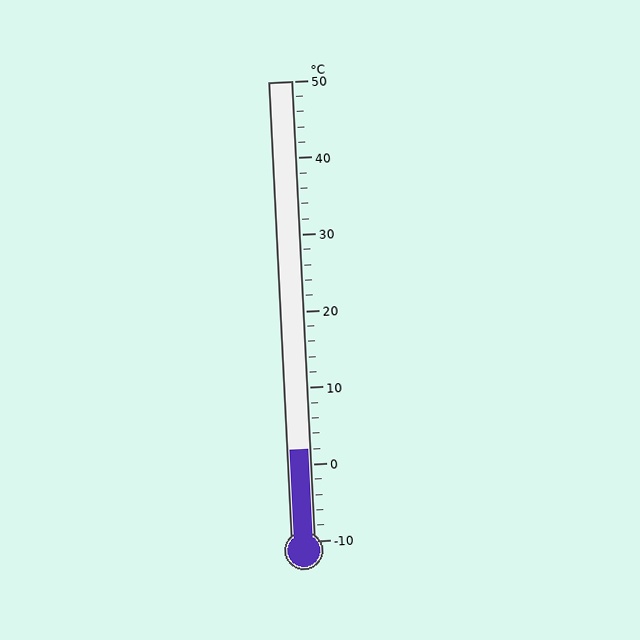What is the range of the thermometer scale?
The thermometer scale ranges from -10°C to 50°C.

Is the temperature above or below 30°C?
The temperature is below 30°C.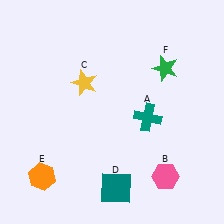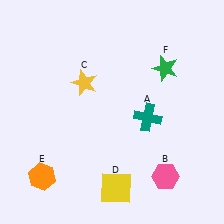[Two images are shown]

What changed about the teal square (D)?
In Image 1, D is teal. In Image 2, it changed to yellow.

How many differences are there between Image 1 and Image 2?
There is 1 difference between the two images.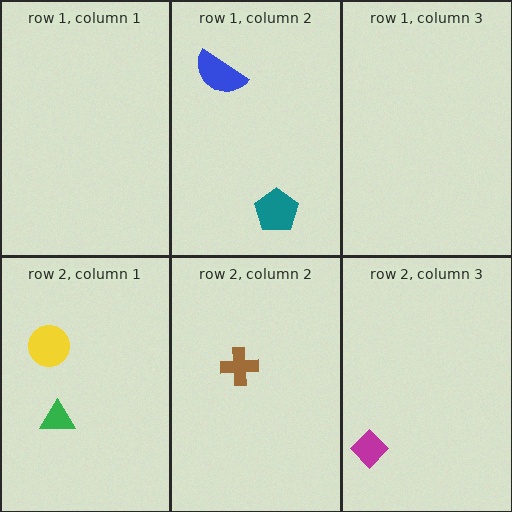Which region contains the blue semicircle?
The row 1, column 2 region.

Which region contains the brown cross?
The row 2, column 2 region.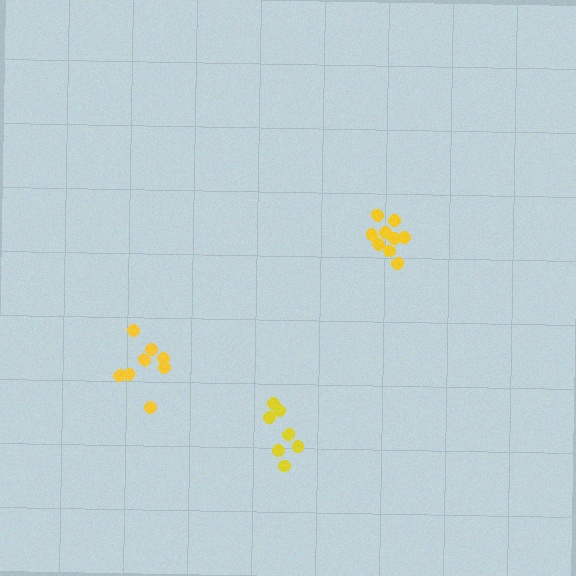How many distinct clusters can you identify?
There are 3 distinct clusters.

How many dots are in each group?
Group 1: 8 dots, Group 2: 9 dots, Group 3: 7 dots (24 total).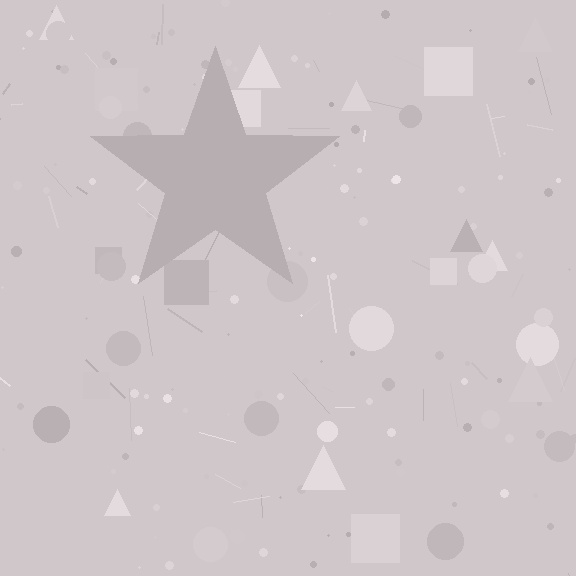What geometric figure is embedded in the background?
A star is embedded in the background.